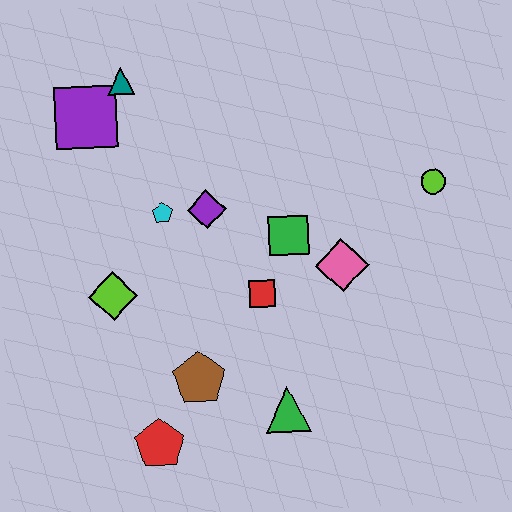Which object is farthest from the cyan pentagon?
The lime circle is farthest from the cyan pentagon.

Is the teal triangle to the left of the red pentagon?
Yes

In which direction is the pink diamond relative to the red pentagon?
The pink diamond is to the right of the red pentagon.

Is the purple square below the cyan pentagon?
No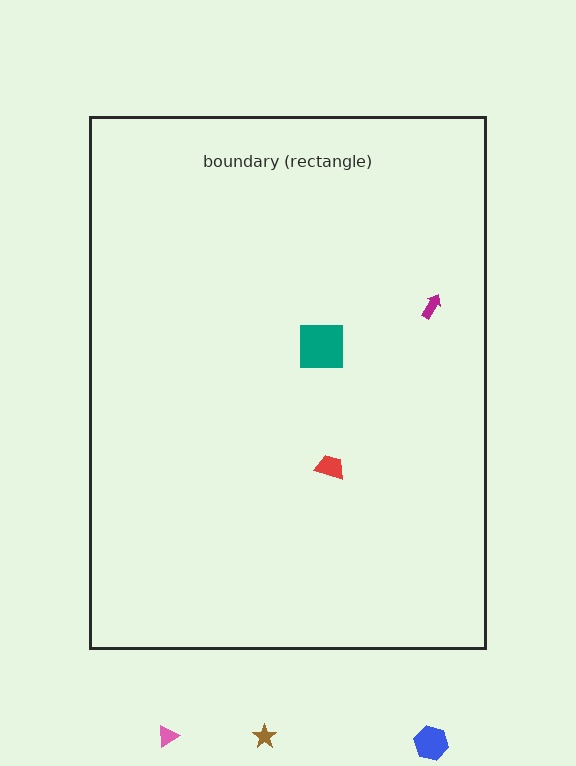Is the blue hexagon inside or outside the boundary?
Outside.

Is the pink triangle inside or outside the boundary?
Outside.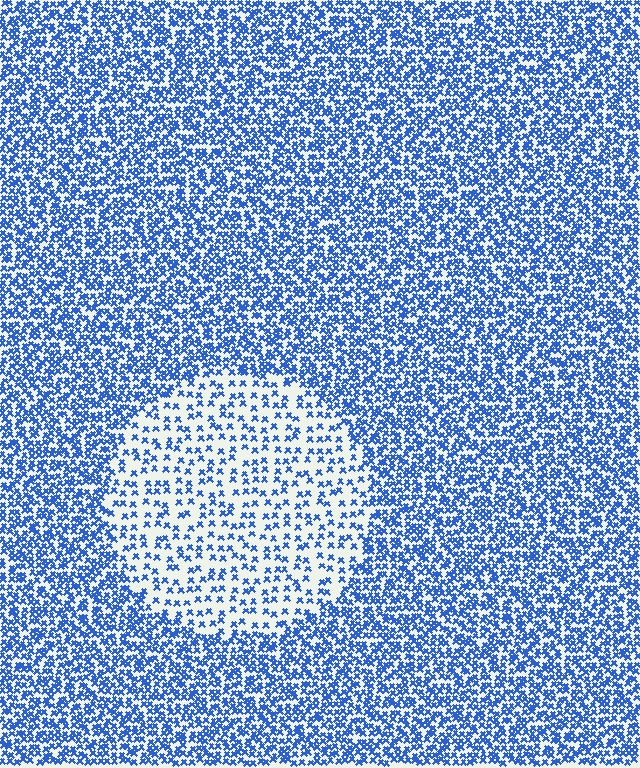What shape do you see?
I see a circle.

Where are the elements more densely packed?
The elements are more densely packed outside the circle boundary.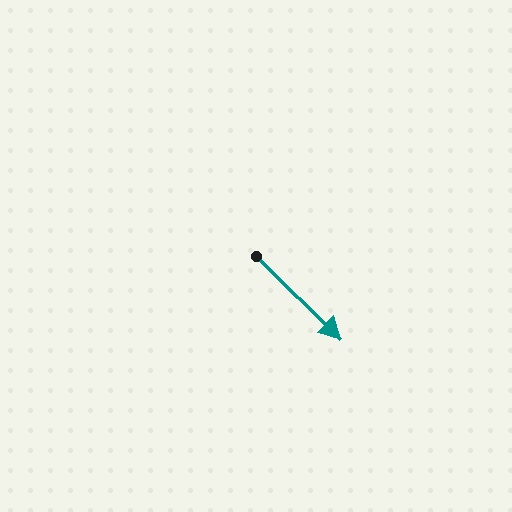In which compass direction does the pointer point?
Southeast.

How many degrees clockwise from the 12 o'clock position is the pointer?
Approximately 135 degrees.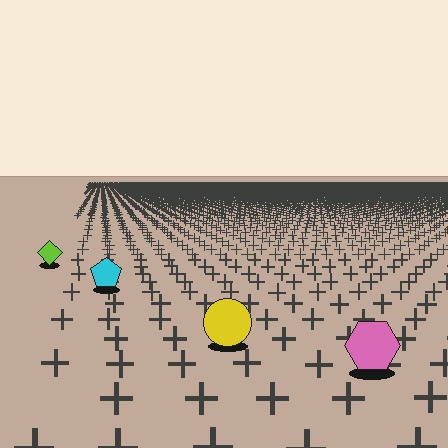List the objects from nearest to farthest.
From nearest to farthest: the pink hexagon, the yellow circle, the cyan pentagon, the lime diamond.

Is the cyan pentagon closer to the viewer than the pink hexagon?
No. The pink hexagon is closer — you can tell from the texture gradient: the ground texture is coarser near it.